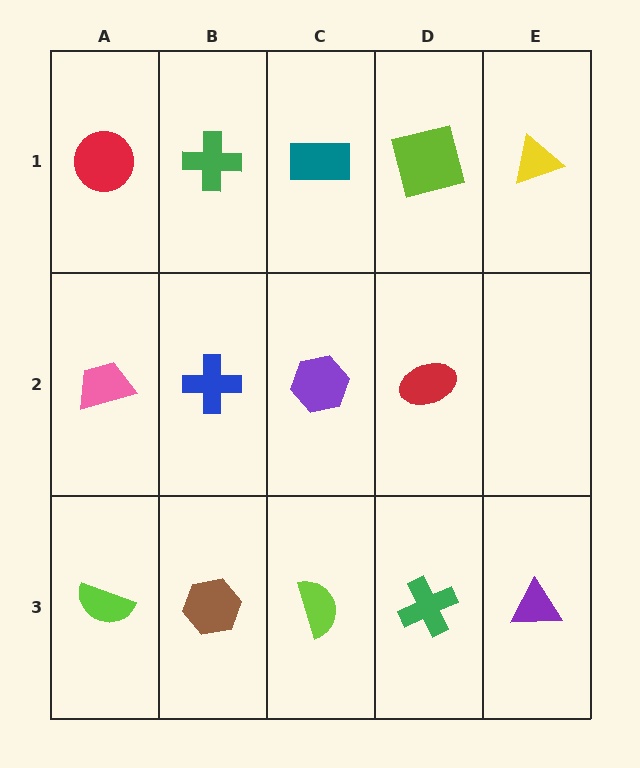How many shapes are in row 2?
4 shapes.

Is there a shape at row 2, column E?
No, that cell is empty.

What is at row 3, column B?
A brown hexagon.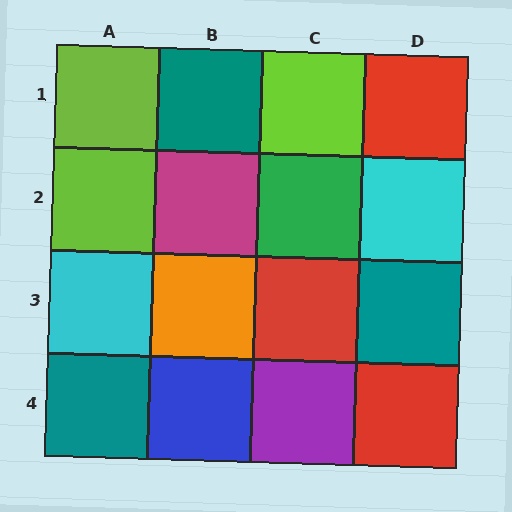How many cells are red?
3 cells are red.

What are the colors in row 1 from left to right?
Lime, teal, lime, red.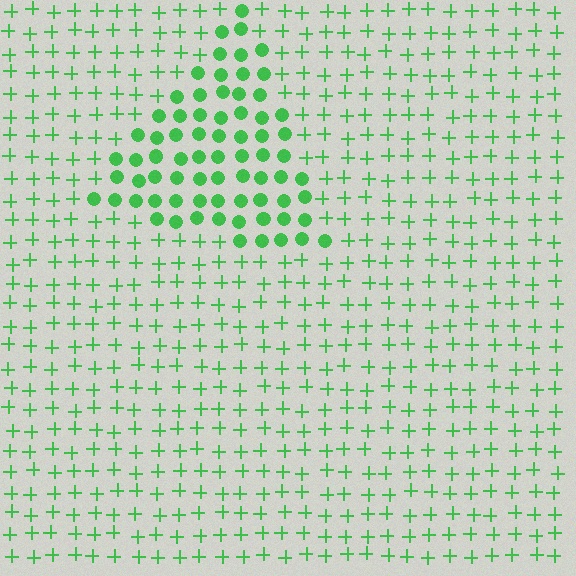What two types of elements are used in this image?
The image uses circles inside the triangle region and plus signs outside it.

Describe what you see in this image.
The image is filled with small green elements arranged in a uniform grid. A triangle-shaped region contains circles, while the surrounding area contains plus signs. The boundary is defined purely by the change in element shape.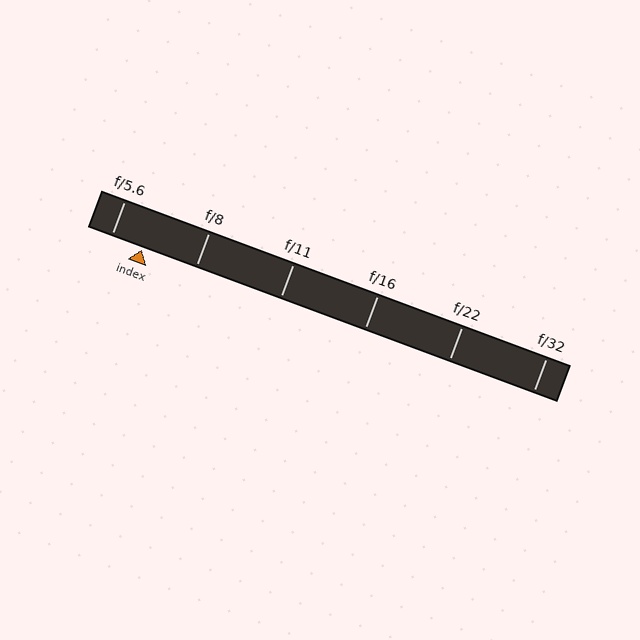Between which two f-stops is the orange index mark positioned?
The index mark is between f/5.6 and f/8.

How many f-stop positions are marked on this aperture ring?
There are 6 f-stop positions marked.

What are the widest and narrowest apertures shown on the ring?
The widest aperture shown is f/5.6 and the narrowest is f/32.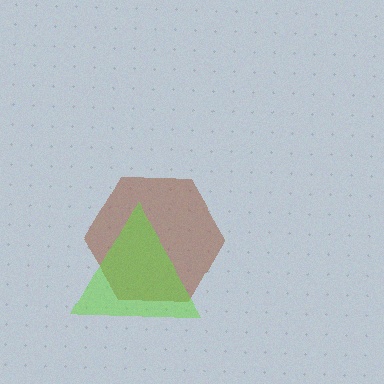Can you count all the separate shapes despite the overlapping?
Yes, there are 2 separate shapes.